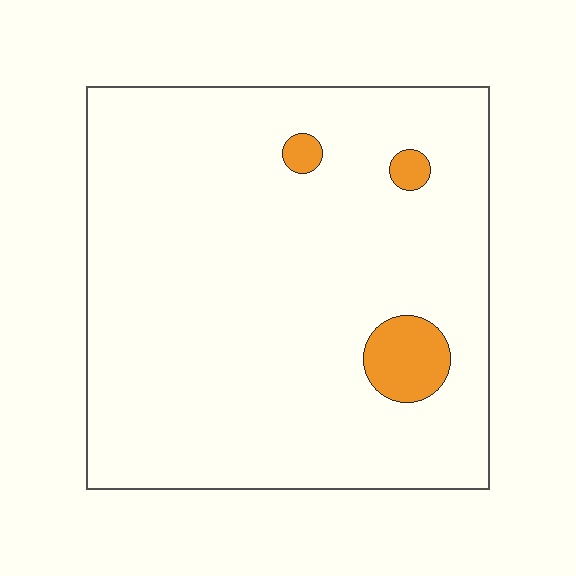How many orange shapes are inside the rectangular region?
3.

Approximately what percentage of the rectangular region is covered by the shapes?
Approximately 5%.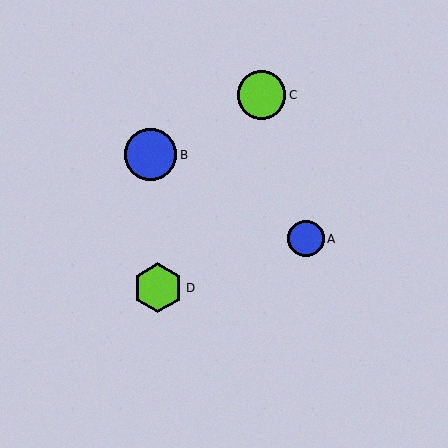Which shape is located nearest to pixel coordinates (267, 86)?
The lime circle (labeled C) at (261, 95) is nearest to that location.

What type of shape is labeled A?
Shape A is a blue circle.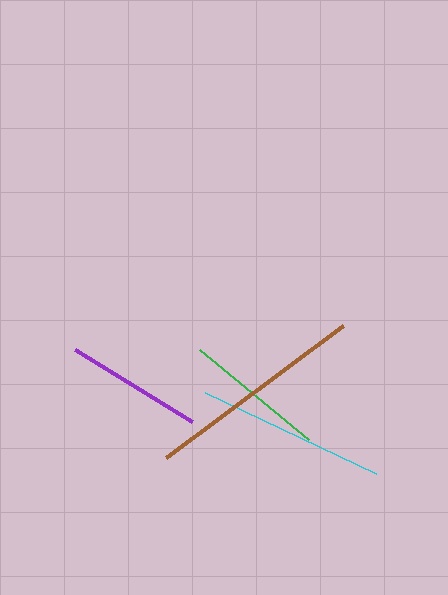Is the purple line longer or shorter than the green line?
The green line is longer than the purple line.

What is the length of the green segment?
The green segment is approximately 141 pixels long.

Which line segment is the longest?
The brown line is the longest at approximately 221 pixels.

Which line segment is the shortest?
The purple line is the shortest at approximately 137 pixels.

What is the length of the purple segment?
The purple segment is approximately 137 pixels long.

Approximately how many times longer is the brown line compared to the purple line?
The brown line is approximately 1.6 times the length of the purple line.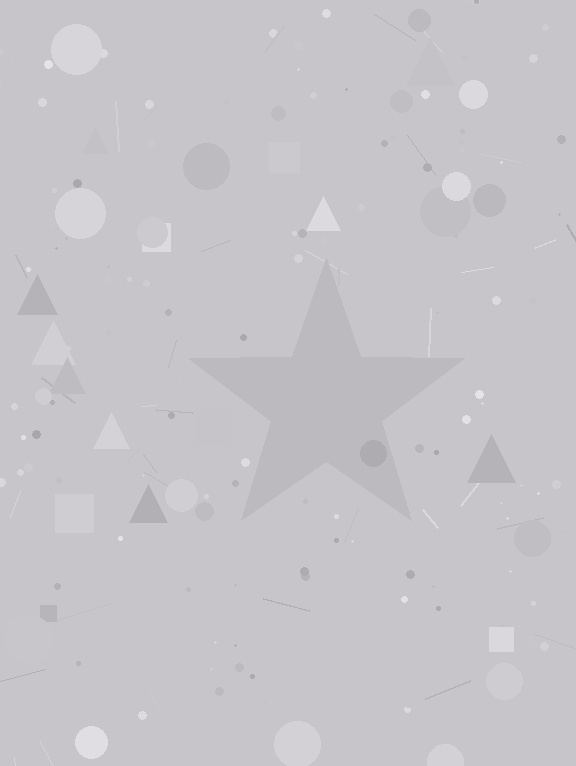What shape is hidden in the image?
A star is hidden in the image.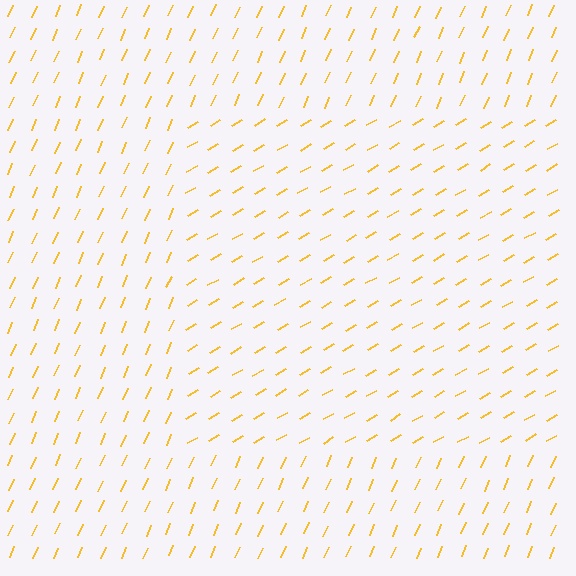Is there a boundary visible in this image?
Yes, there is a texture boundary formed by a change in line orientation.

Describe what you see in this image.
The image is filled with small yellow line segments. A rectangle region in the image has lines oriented differently from the surrounding lines, creating a visible texture boundary.